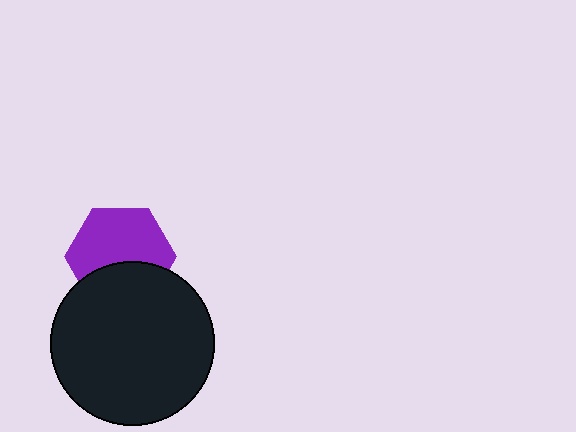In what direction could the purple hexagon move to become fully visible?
The purple hexagon could move up. That would shift it out from behind the black circle entirely.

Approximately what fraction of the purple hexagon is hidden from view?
Roughly 37% of the purple hexagon is hidden behind the black circle.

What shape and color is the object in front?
The object in front is a black circle.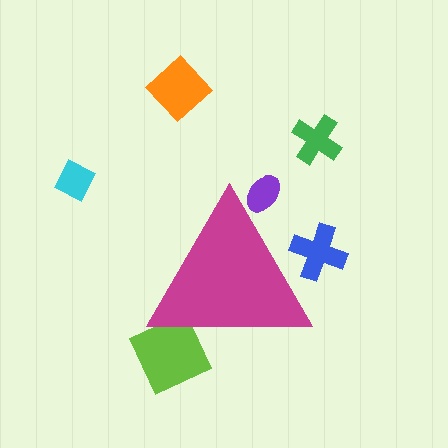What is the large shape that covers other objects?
A magenta triangle.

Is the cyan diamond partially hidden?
No, the cyan diamond is fully visible.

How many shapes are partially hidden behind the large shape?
3 shapes are partially hidden.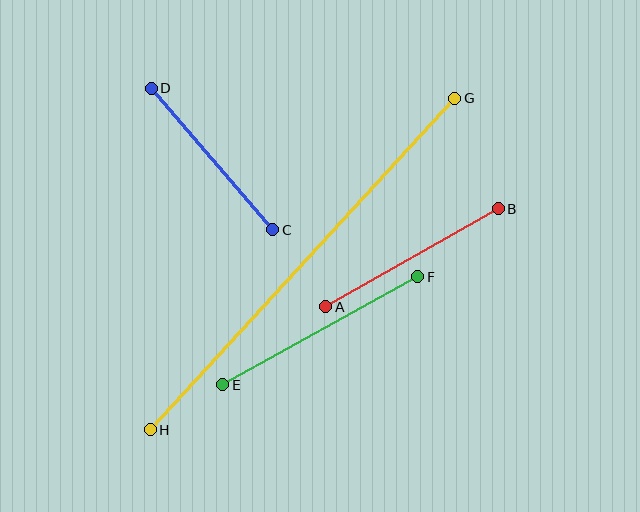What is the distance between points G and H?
The distance is approximately 451 pixels.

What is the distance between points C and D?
The distance is approximately 187 pixels.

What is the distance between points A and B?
The distance is approximately 198 pixels.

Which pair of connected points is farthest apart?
Points G and H are farthest apart.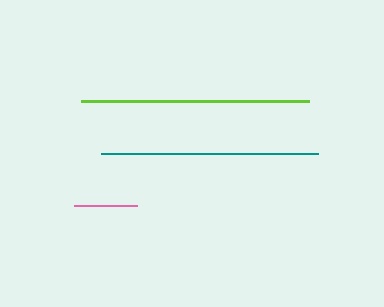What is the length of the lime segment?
The lime segment is approximately 228 pixels long.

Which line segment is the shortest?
The pink line is the shortest at approximately 63 pixels.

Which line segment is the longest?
The lime line is the longest at approximately 228 pixels.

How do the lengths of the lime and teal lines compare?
The lime and teal lines are approximately the same length.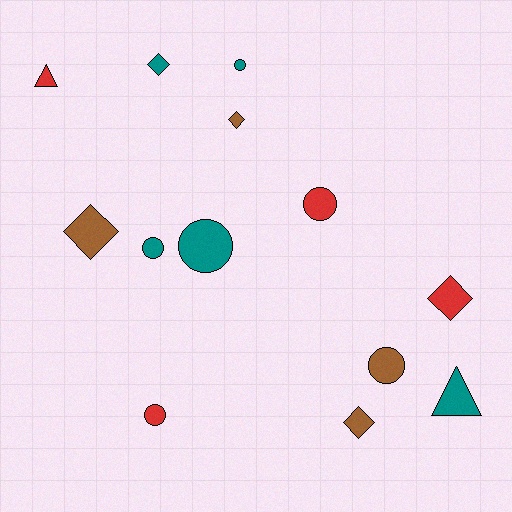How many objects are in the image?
There are 13 objects.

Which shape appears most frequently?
Circle, with 6 objects.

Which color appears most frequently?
Teal, with 5 objects.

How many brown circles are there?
There is 1 brown circle.